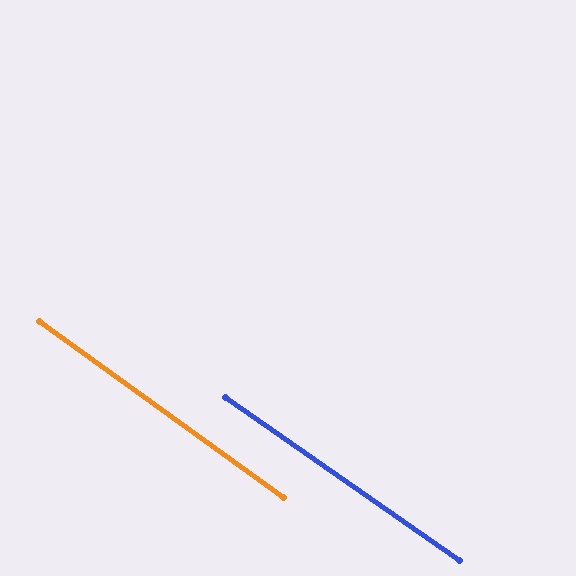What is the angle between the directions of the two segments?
Approximately 1 degree.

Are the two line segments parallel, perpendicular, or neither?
Parallel — their directions differ by only 1.0°.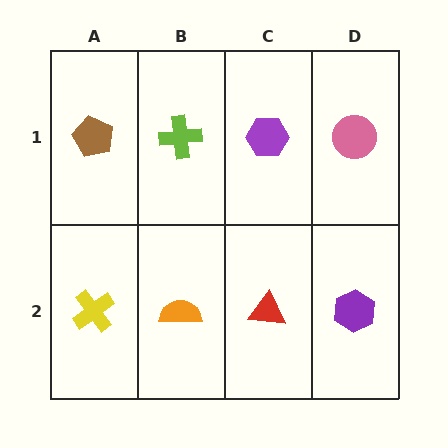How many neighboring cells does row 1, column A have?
2.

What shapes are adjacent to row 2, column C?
A purple hexagon (row 1, column C), an orange semicircle (row 2, column B), a purple hexagon (row 2, column D).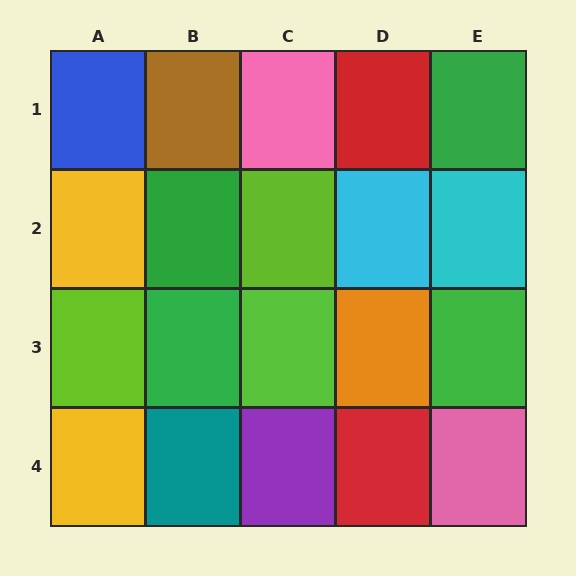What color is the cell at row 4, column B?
Teal.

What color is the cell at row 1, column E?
Green.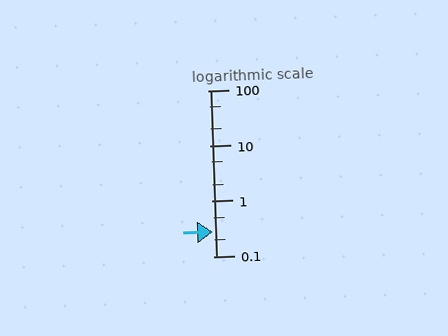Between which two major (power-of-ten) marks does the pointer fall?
The pointer is between 0.1 and 1.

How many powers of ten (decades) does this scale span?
The scale spans 3 decades, from 0.1 to 100.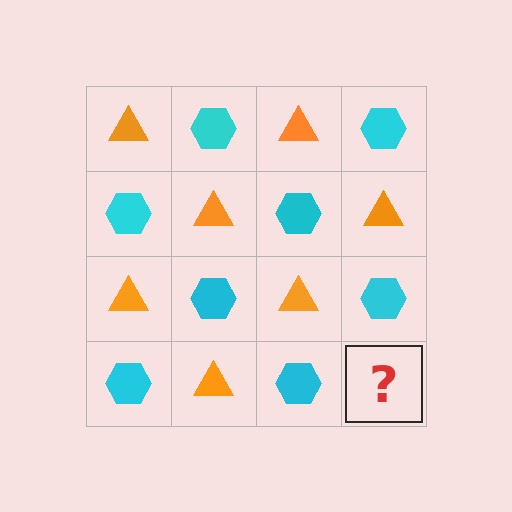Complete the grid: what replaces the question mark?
The question mark should be replaced with an orange triangle.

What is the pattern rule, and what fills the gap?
The rule is that it alternates orange triangle and cyan hexagon in a checkerboard pattern. The gap should be filled with an orange triangle.